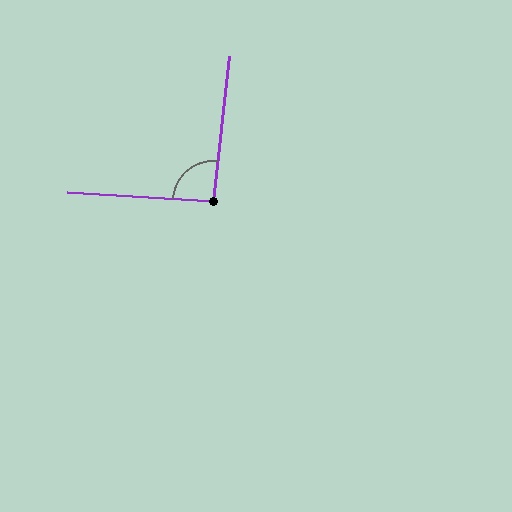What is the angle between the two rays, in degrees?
Approximately 93 degrees.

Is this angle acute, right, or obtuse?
It is approximately a right angle.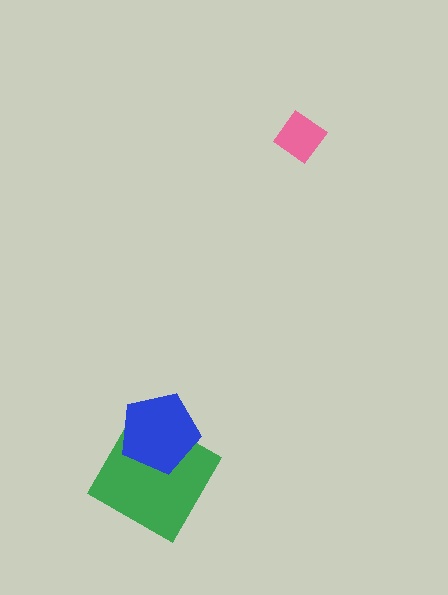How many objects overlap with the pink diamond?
0 objects overlap with the pink diamond.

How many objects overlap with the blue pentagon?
1 object overlaps with the blue pentagon.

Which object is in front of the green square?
The blue pentagon is in front of the green square.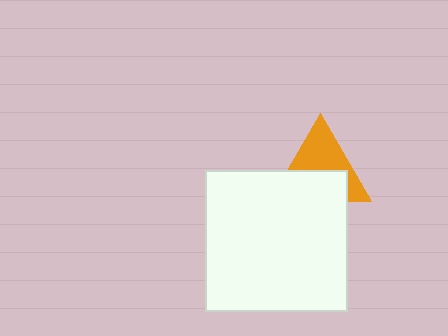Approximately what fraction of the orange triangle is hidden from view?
Roughly 48% of the orange triangle is hidden behind the white square.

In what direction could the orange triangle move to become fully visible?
The orange triangle could move up. That would shift it out from behind the white square entirely.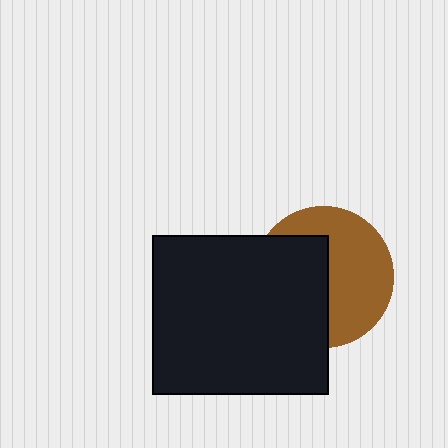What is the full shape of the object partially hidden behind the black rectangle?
The partially hidden object is a brown circle.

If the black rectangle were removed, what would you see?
You would see the complete brown circle.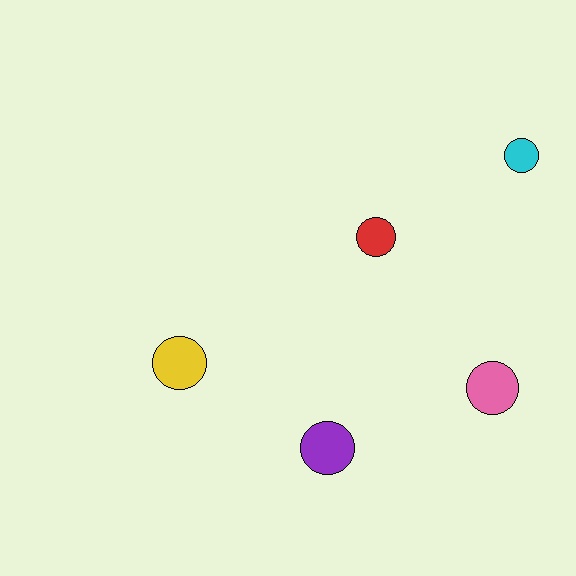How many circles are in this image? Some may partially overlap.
There are 5 circles.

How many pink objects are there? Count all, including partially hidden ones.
There is 1 pink object.